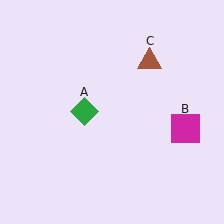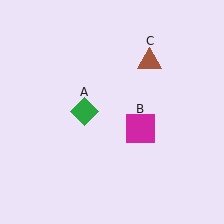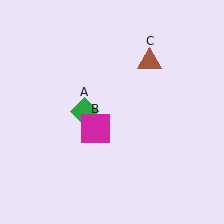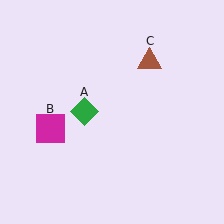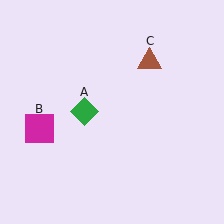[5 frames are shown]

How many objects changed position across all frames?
1 object changed position: magenta square (object B).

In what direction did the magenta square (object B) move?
The magenta square (object B) moved left.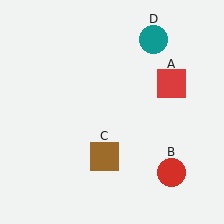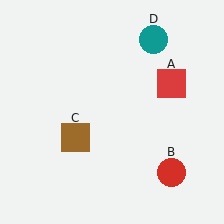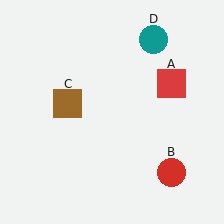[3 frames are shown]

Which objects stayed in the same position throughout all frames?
Red square (object A) and red circle (object B) and teal circle (object D) remained stationary.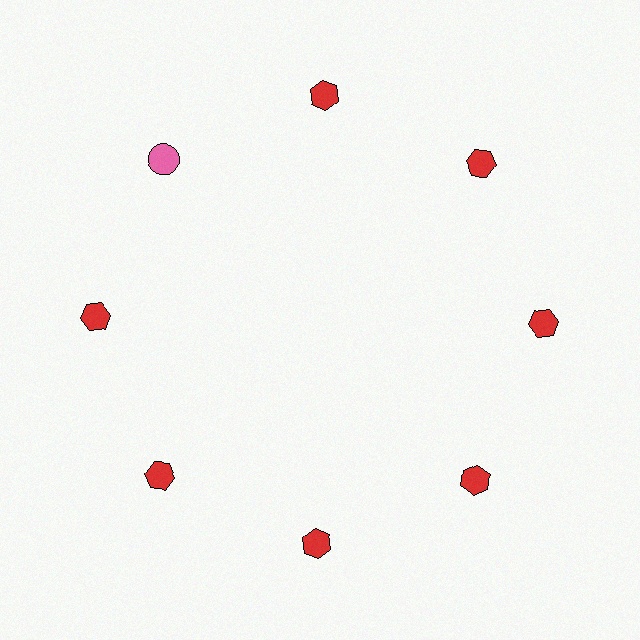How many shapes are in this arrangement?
There are 8 shapes arranged in a ring pattern.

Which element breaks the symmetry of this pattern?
The pink circle at roughly the 10 o'clock position breaks the symmetry. All other shapes are red hexagons.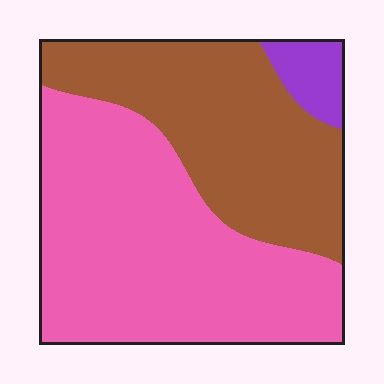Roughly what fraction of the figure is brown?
Brown covers around 40% of the figure.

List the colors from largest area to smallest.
From largest to smallest: pink, brown, purple.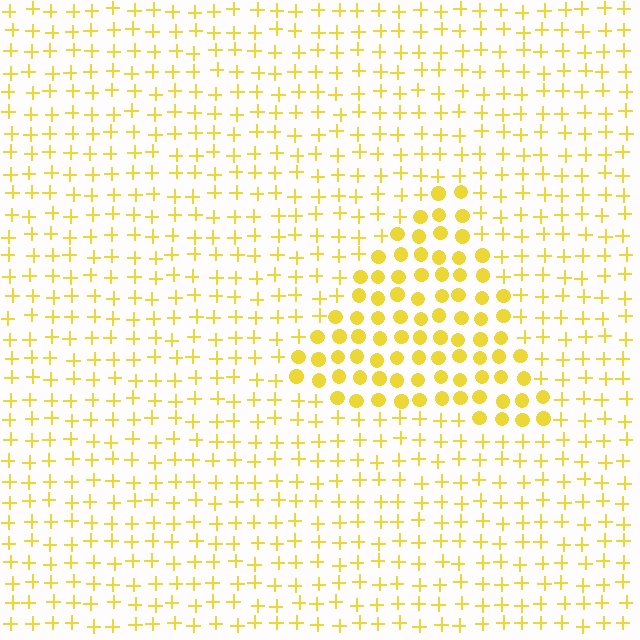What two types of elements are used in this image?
The image uses circles inside the triangle region and plus signs outside it.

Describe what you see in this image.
The image is filled with small yellow elements arranged in a uniform grid. A triangle-shaped region contains circles, while the surrounding area contains plus signs. The boundary is defined purely by the change in element shape.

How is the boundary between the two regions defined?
The boundary is defined by a change in element shape: circles inside vs. plus signs outside. All elements share the same color and spacing.